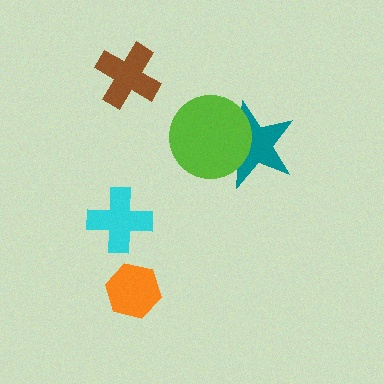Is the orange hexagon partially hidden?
No, no other shape covers it.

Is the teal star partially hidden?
Yes, it is partially covered by another shape.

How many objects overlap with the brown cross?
0 objects overlap with the brown cross.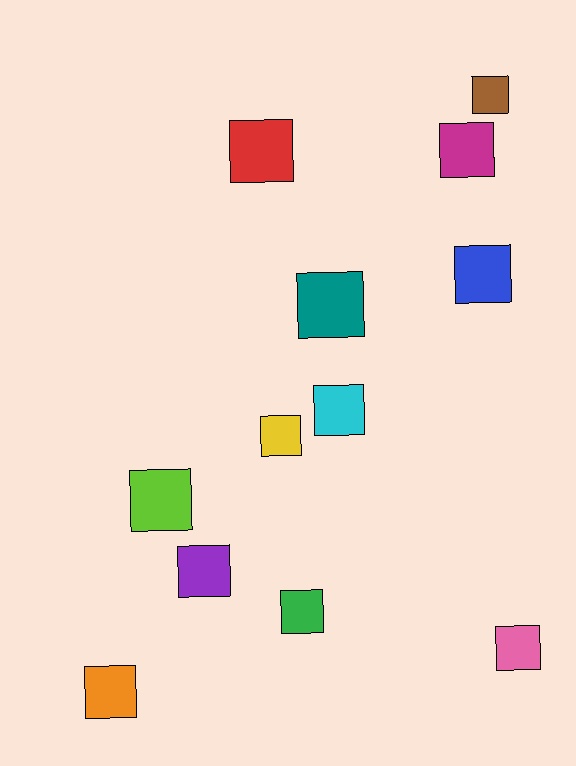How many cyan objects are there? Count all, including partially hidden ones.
There is 1 cyan object.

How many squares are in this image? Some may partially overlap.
There are 12 squares.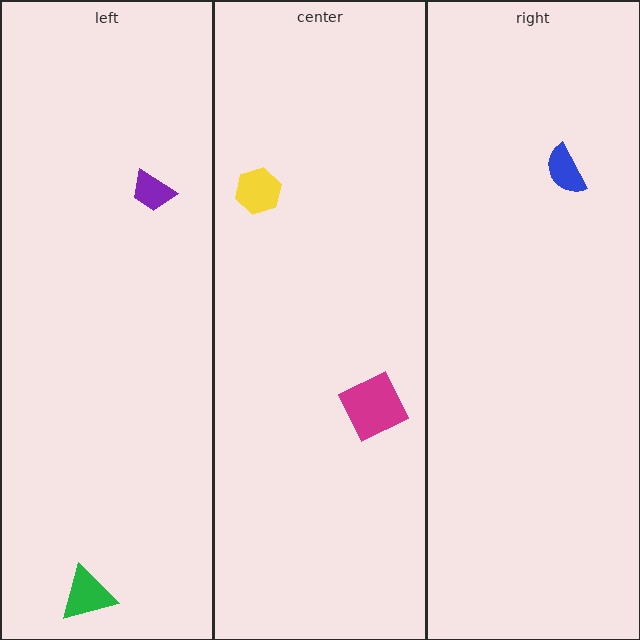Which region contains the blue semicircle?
The right region.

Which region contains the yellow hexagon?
The center region.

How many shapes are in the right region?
1.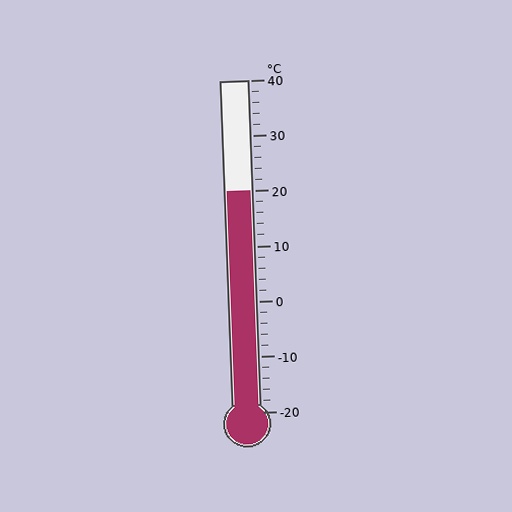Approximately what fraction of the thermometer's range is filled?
The thermometer is filled to approximately 65% of its range.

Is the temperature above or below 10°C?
The temperature is above 10°C.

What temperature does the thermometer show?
The thermometer shows approximately 20°C.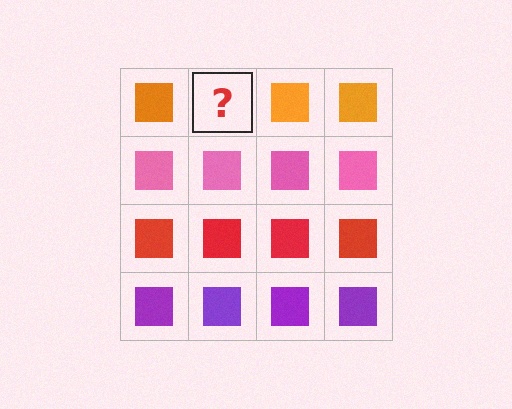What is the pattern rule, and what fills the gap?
The rule is that each row has a consistent color. The gap should be filled with an orange square.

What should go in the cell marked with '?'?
The missing cell should contain an orange square.